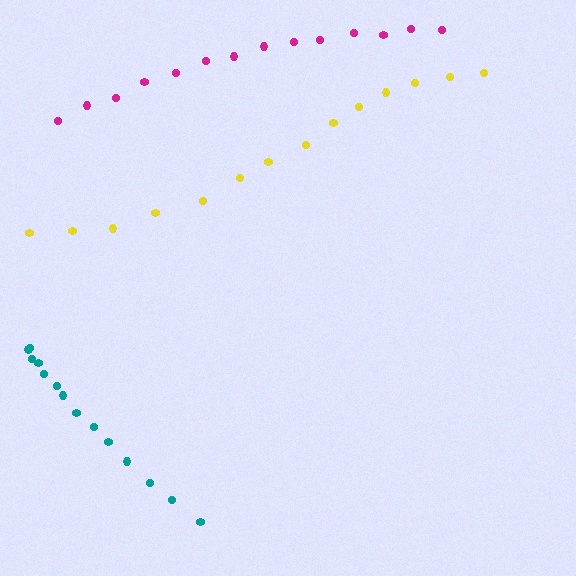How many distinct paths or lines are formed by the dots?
There are 3 distinct paths.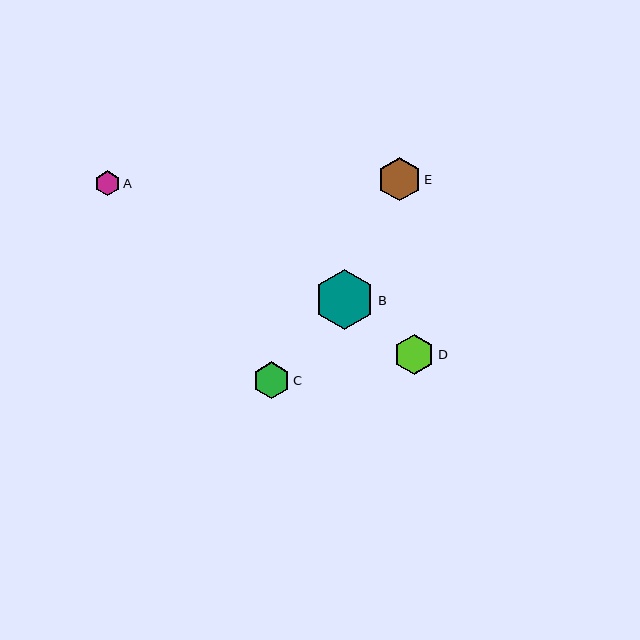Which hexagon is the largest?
Hexagon B is the largest with a size of approximately 60 pixels.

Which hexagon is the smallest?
Hexagon A is the smallest with a size of approximately 25 pixels.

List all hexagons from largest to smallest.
From largest to smallest: B, E, D, C, A.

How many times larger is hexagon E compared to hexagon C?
Hexagon E is approximately 1.2 times the size of hexagon C.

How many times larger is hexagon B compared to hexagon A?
Hexagon B is approximately 2.4 times the size of hexagon A.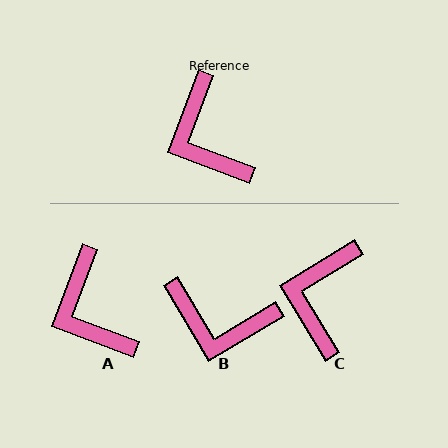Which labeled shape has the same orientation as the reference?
A.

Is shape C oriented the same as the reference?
No, it is off by about 38 degrees.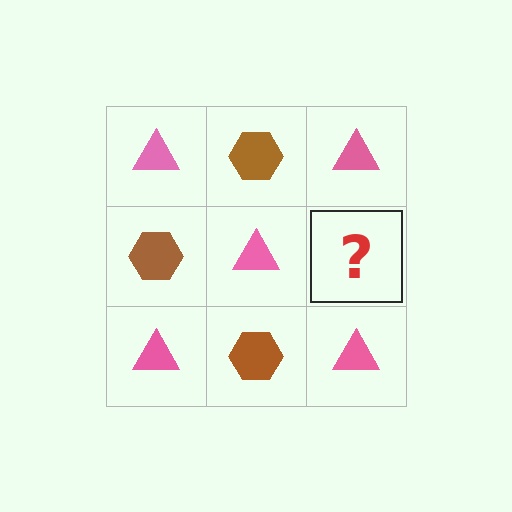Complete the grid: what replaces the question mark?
The question mark should be replaced with a brown hexagon.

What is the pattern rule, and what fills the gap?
The rule is that it alternates pink triangle and brown hexagon in a checkerboard pattern. The gap should be filled with a brown hexagon.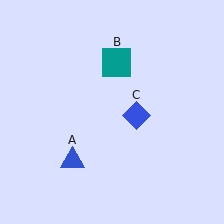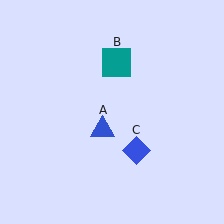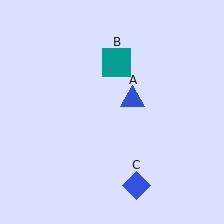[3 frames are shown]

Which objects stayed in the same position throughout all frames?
Teal square (object B) remained stationary.